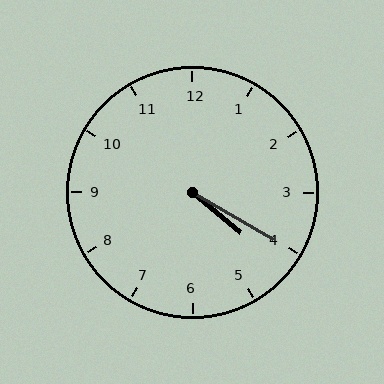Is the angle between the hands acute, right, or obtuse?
It is acute.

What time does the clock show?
4:20.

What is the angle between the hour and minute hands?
Approximately 10 degrees.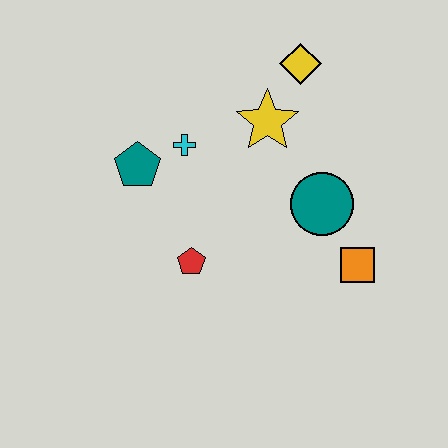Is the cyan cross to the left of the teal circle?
Yes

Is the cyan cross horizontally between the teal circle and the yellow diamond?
No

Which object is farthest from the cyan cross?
The orange square is farthest from the cyan cross.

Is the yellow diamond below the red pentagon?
No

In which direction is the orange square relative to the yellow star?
The orange square is below the yellow star.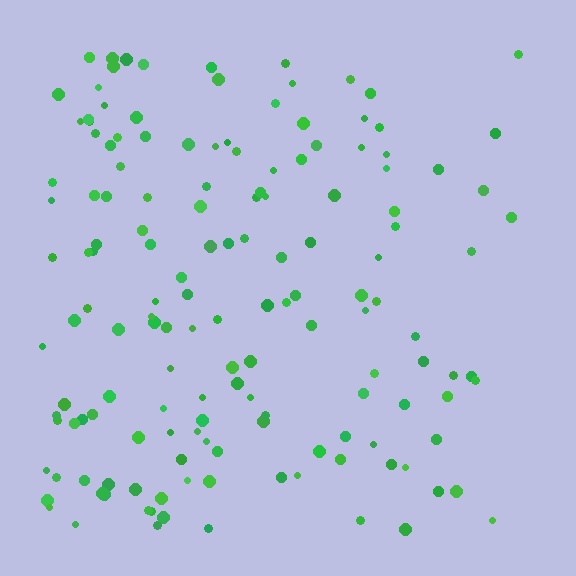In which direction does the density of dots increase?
From right to left, with the left side densest.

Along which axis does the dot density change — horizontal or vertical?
Horizontal.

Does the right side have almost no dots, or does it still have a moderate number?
Still a moderate number, just noticeably fewer than the left.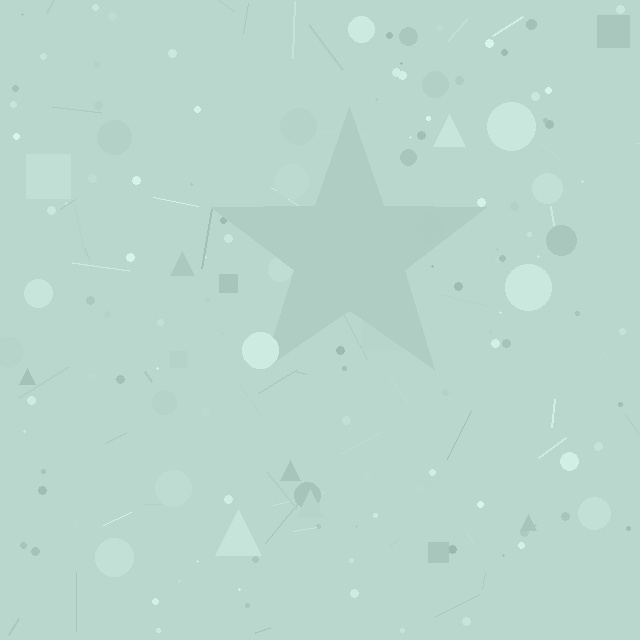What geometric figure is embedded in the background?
A star is embedded in the background.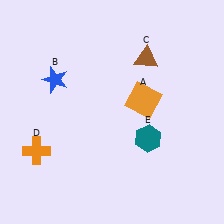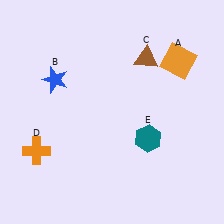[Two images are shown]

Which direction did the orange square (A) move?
The orange square (A) moved up.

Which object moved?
The orange square (A) moved up.